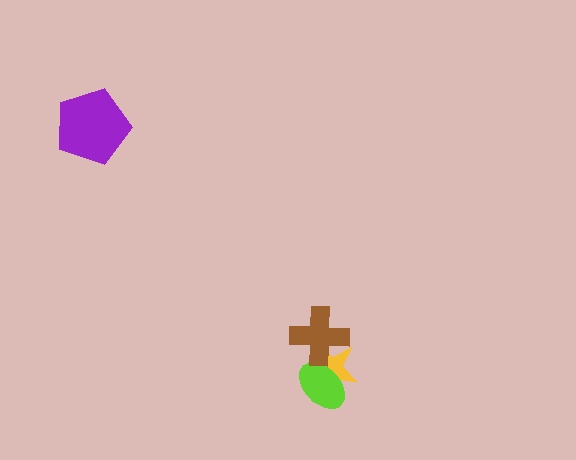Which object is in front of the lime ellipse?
The brown cross is in front of the lime ellipse.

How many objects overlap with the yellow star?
2 objects overlap with the yellow star.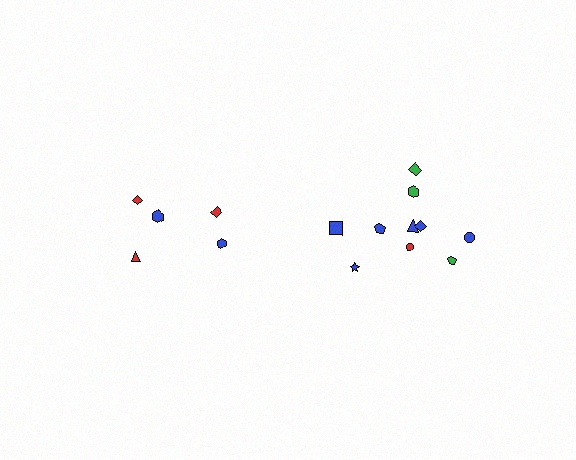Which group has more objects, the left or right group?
The right group.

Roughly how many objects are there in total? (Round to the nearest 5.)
Roughly 15 objects in total.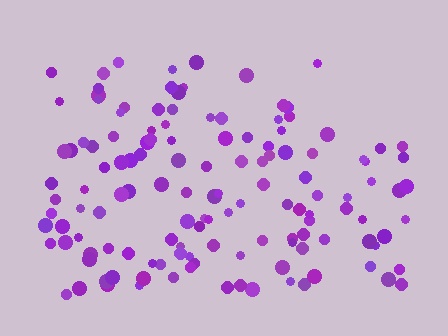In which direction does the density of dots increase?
From top to bottom, with the bottom side densest.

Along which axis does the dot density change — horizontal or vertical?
Vertical.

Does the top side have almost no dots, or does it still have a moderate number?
Still a moderate number, just noticeably fewer than the bottom.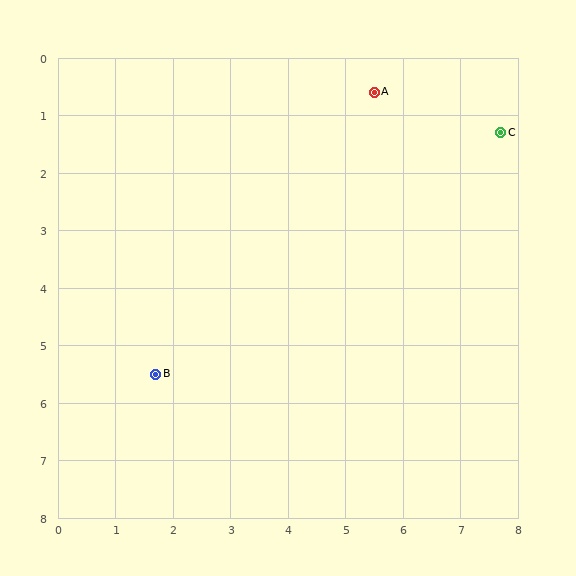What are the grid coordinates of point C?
Point C is at approximately (7.7, 1.3).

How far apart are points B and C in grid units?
Points B and C are about 7.3 grid units apart.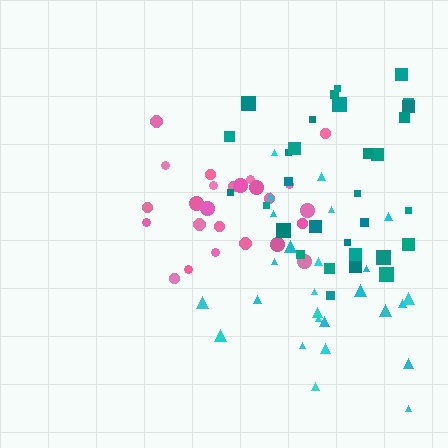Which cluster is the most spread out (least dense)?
Cyan.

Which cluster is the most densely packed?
Teal.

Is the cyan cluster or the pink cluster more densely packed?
Pink.